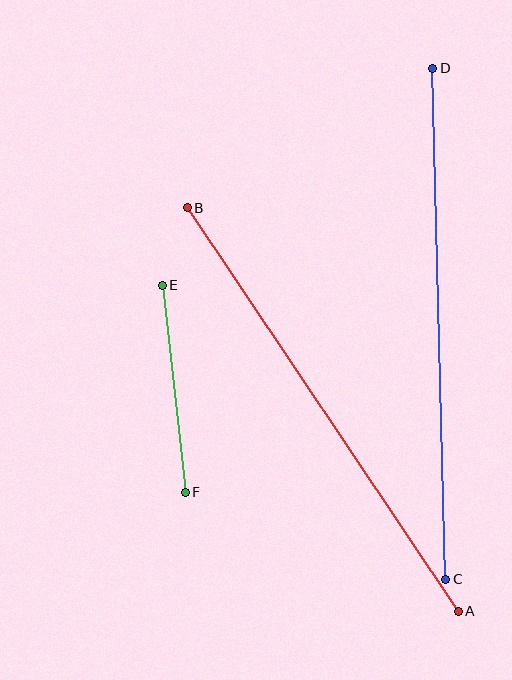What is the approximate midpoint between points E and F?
The midpoint is at approximately (174, 389) pixels.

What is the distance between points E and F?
The distance is approximately 208 pixels.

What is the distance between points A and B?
The distance is approximately 486 pixels.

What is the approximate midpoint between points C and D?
The midpoint is at approximately (439, 324) pixels.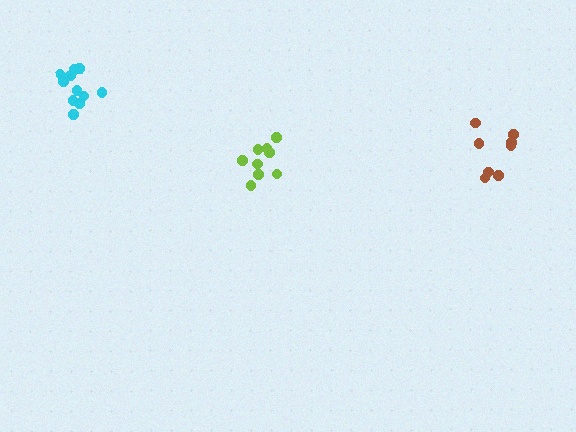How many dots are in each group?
Group 1: 9 dots, Group 2: 11 dots, Group 3: 8 dots (28 total).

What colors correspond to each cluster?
The clusters are colored: lime, cyan, brown.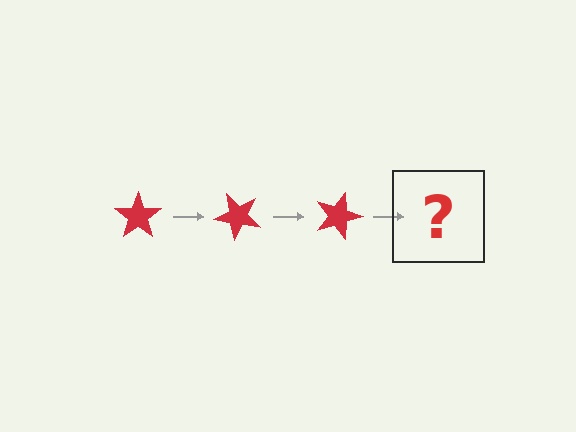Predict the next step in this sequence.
The next step is a red star rotated 135 degrees.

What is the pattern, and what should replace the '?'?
The pattern is that the star rotates 45 degrees each step. The '?' should be a red star rotated 135 degrees.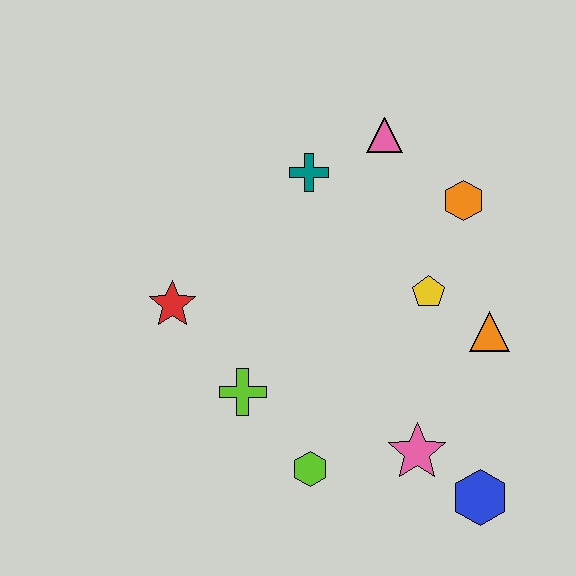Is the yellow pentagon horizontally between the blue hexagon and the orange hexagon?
No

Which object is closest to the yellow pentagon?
The orange triangle is closest to the yellow pentagon.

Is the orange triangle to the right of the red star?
Yes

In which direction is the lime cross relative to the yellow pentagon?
The lime cross is to the left of the yellow pentagon.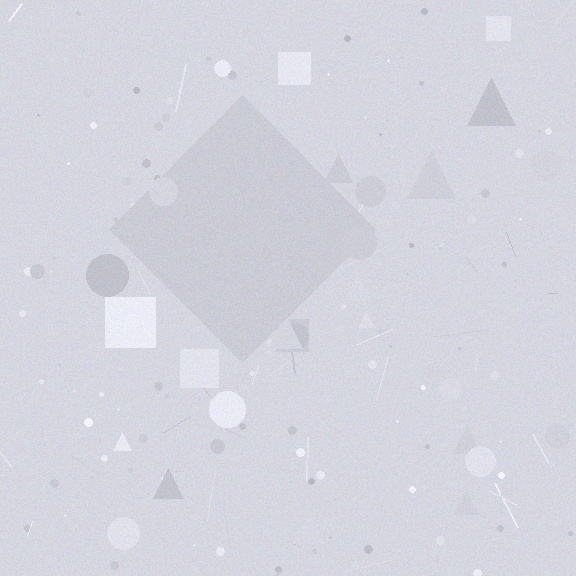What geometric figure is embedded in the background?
A diamond is embedded in the background.